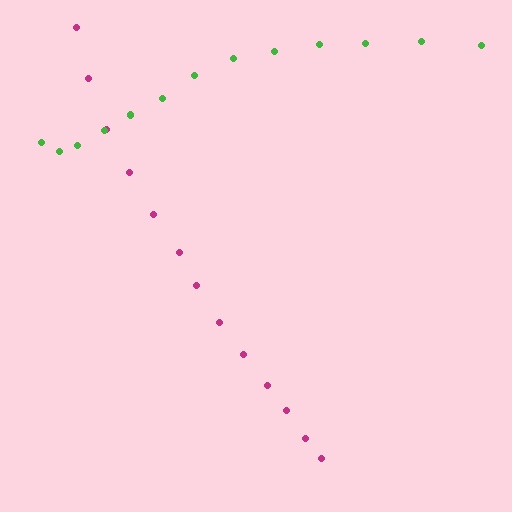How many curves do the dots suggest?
There are 2 distinct paths.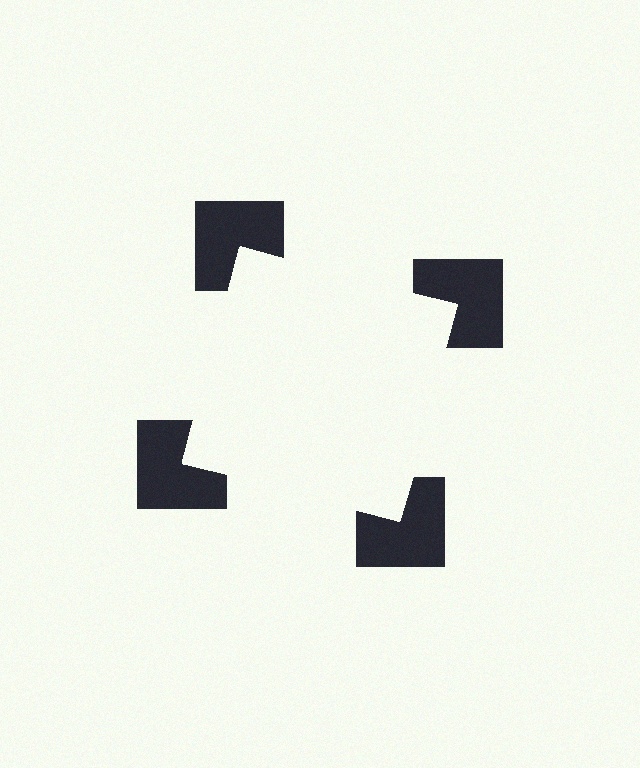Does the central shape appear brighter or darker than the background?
It typically appears slightly brighter than the background, even though no actual brightness change is drawn.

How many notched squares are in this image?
There are 4 — one at each vertex of the illusory square.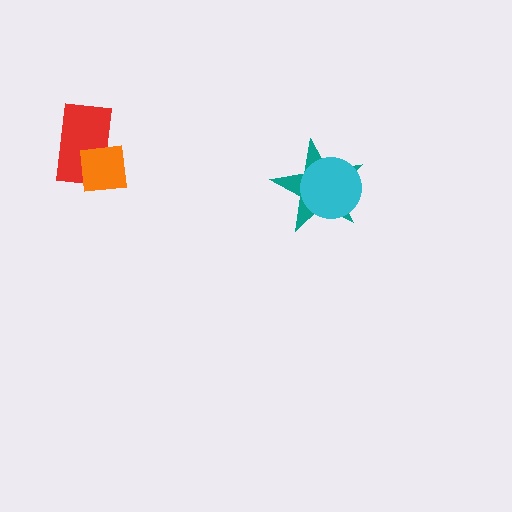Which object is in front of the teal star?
The cyan circle is in front of the teal star.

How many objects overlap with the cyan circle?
1 object overlaps with the cyan circle.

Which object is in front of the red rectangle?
The orange square is in front of the red rectangle.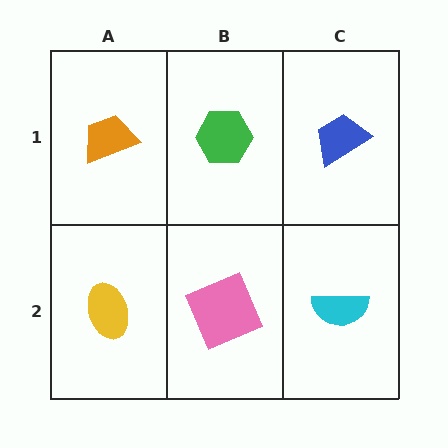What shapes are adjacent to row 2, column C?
A blue trapezoid (row 1, column C), a pink square (row 2, column B).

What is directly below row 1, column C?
A cyan semicircle.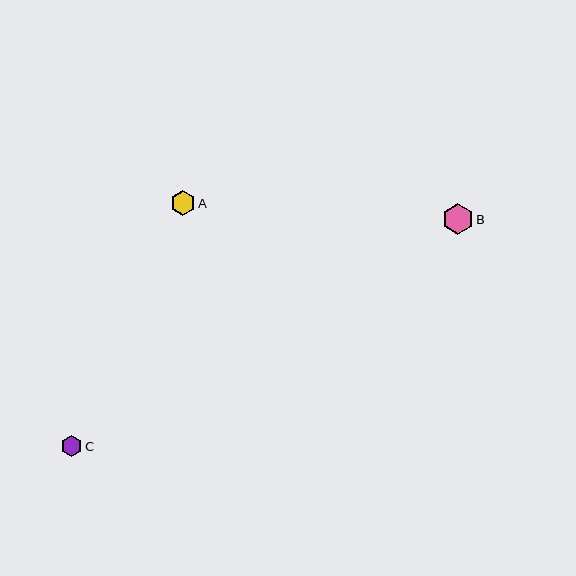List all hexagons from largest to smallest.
From largest to smallest: B, A, C.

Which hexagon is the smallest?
Hexagon C is the smallest with a size of approximately 21 pixels.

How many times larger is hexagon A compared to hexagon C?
Hexagon A is approximately 1.2 times the size of hexagon C.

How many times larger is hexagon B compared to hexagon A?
Hexagon B is approximately 1.3 times the size of hexagon A.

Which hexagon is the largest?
Hexagon B is the largest with a size of approximately 31 pixels.